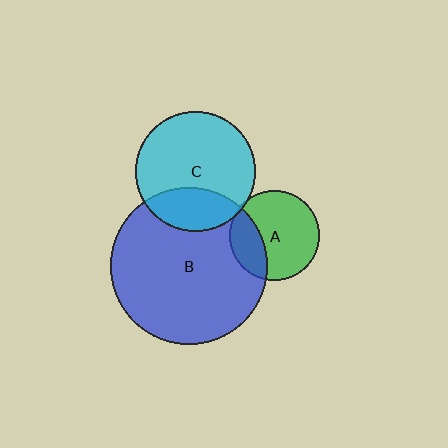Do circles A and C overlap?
Yes.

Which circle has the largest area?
Circle B (blue).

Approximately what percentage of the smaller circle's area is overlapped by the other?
Approximately 5%.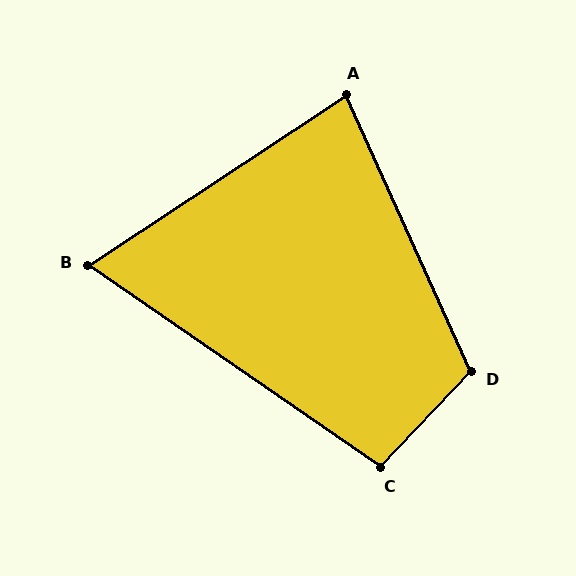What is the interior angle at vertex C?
Approximately 99 degrees (obtuse).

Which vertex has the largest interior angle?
D, at approximately 112 degrees.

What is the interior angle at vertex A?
Approximately 81 degrees (acute).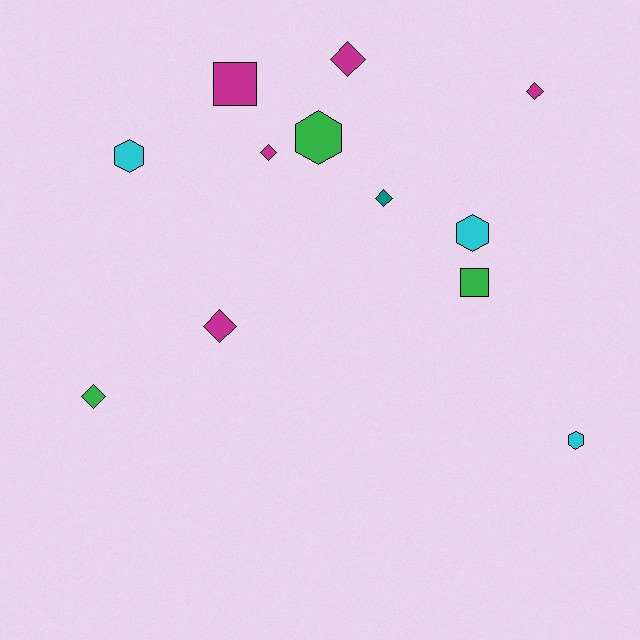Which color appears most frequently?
Magenta, with 5 objects.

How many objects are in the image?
There are 12 objects.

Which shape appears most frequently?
Diamond, with 6 objects.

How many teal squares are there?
There are no teal squares.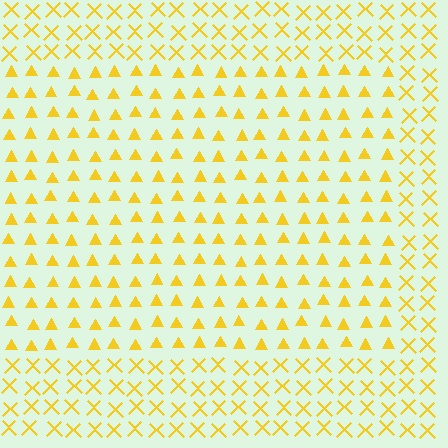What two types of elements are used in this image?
The image uses triangles inside the rectangle region and X marks outside it.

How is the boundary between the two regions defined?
The boundary is defined by a change in element shape: triangles inside vs. X marks outside. All elements share the same color and spacing.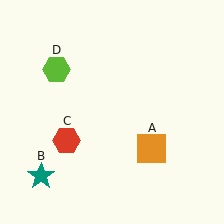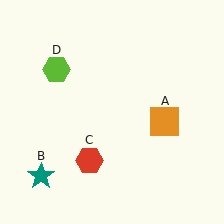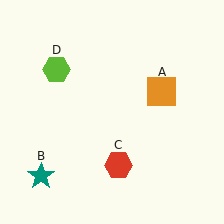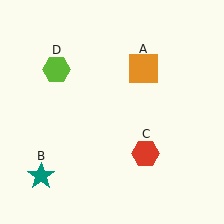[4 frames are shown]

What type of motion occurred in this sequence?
The orange square (object A), red hexagon (object C) rotated counterclockwise around the center of the scene.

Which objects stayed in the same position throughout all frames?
Teal star (object B) and lime hexagon (object D) remained stationary.